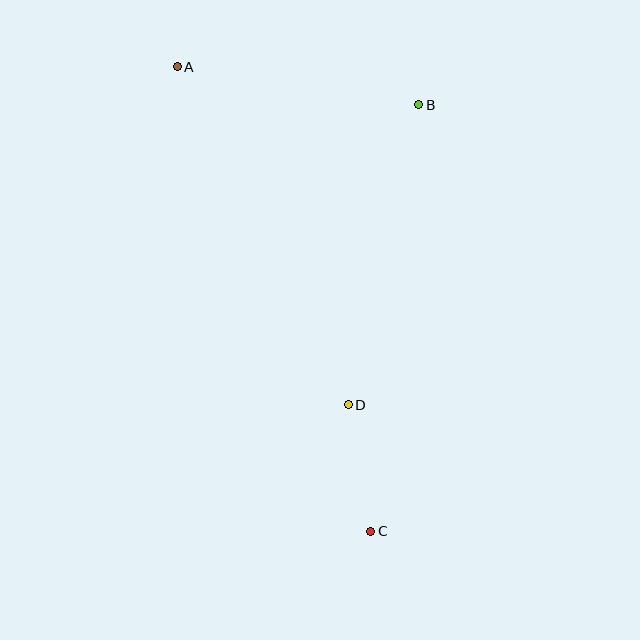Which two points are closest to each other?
Points C and D are closest to each other.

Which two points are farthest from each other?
Points A and C are farthest from each other.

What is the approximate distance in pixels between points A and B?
The distance between A and B is approximately 245 pixels.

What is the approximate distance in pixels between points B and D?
The distance between B and D is approximately 309 pixels.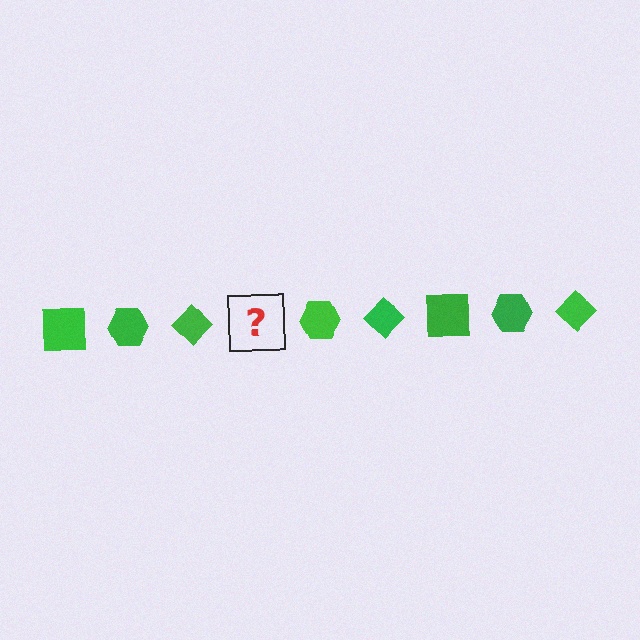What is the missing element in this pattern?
The missing element is a green square.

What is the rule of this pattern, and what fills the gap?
The rule is that the pattern cycles through square, hexagon, diamond shapes in green. The gap should be filled with a green square.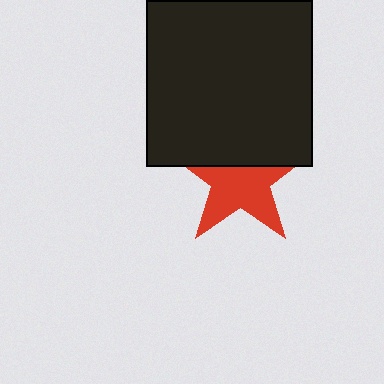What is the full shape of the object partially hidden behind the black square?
The partially hidden object is a red star.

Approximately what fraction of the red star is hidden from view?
Roughly 41% of the red star is hidden behind the black square.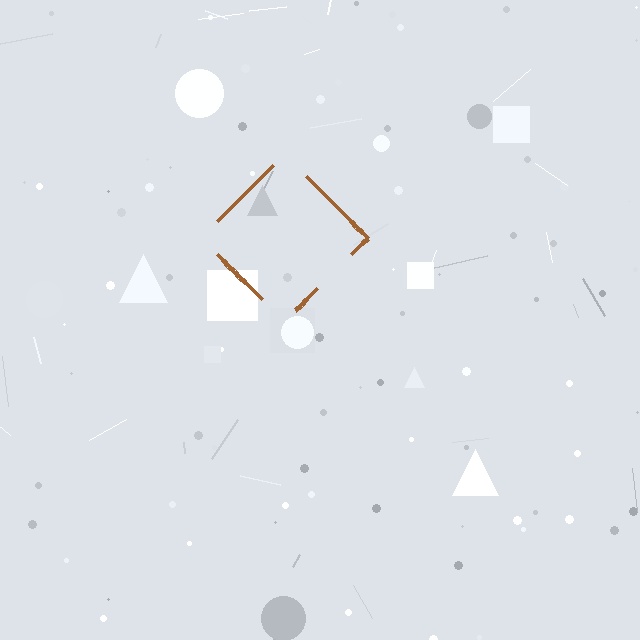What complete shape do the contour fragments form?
The contour fragments form a diamond.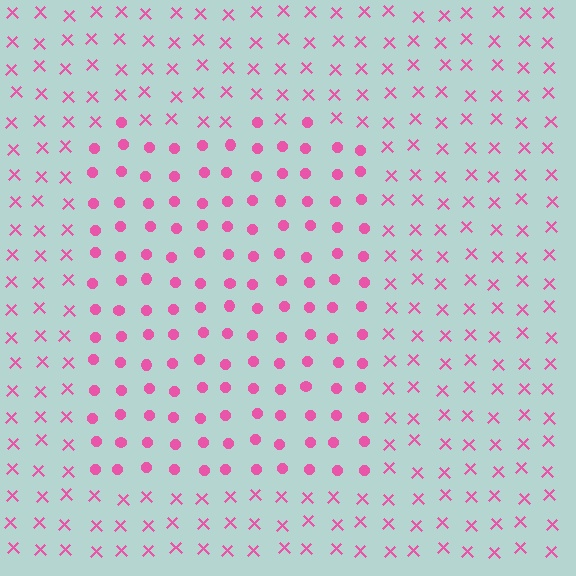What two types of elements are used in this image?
The image uses circles inside the rectangle region and X marks outside it.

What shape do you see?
I see a rectangle.